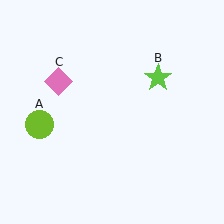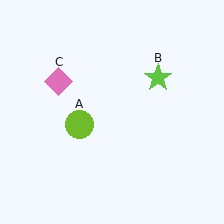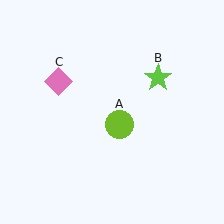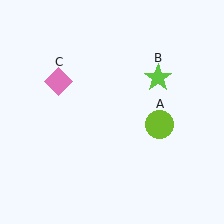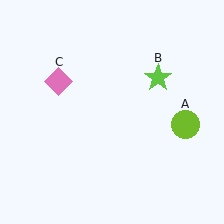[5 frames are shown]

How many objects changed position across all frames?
1 object changed position: lime circle (object A).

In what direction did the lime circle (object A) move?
The lime circle (object A) moved right.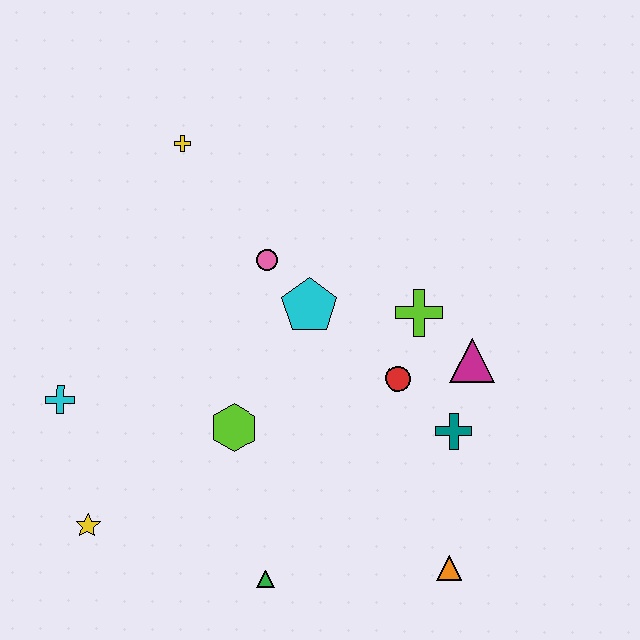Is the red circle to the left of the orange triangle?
Yes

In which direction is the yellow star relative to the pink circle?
The yellow star is below the pink circle.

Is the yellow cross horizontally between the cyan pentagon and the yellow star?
Yes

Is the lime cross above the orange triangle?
Yes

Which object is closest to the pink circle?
The cyan pentagon is closest to the pink circle.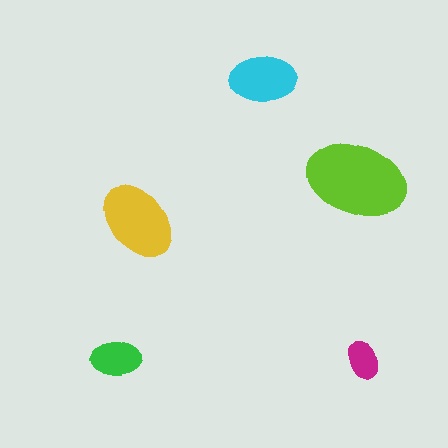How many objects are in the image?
There are 5 objects in the image.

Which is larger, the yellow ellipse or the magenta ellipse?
The yellow one.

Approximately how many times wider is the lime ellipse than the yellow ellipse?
About 1.5 times wider.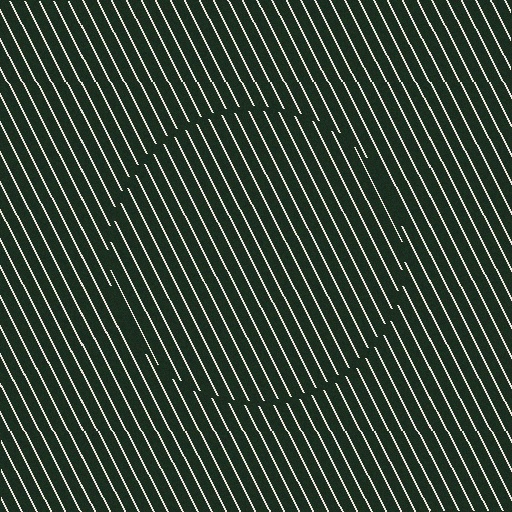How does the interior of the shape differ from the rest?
The interior of the shape contains the same grating, shifted by half a period — the contour is defined by the phase discontinuity where line-ends from the inner and outer gratings abut.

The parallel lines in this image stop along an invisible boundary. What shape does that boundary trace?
An illusory circle. The interior of the shape contains the same grating, shifted by half a period — the contour is defined by the phase discontinuity where line-ends from the inner and outer gratings abut.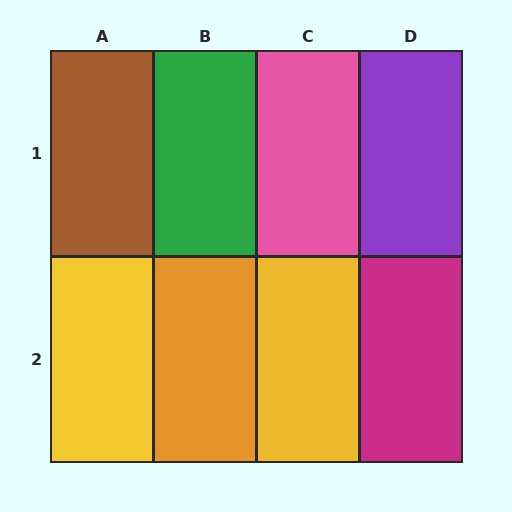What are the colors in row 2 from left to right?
Yellow, orange, yellow, magenta.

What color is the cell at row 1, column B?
Green.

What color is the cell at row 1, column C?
Pink.